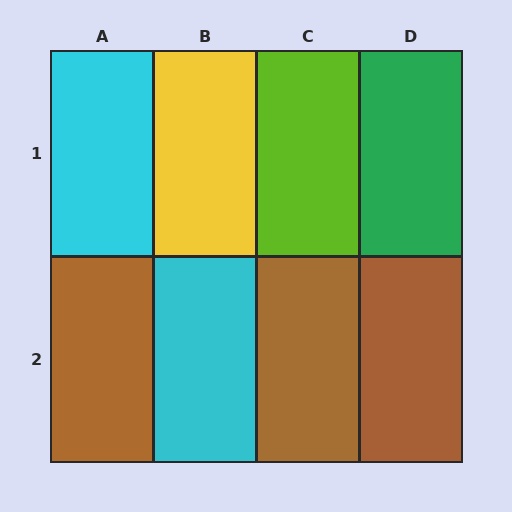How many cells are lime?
1 cell is lime.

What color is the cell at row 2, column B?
Cyan.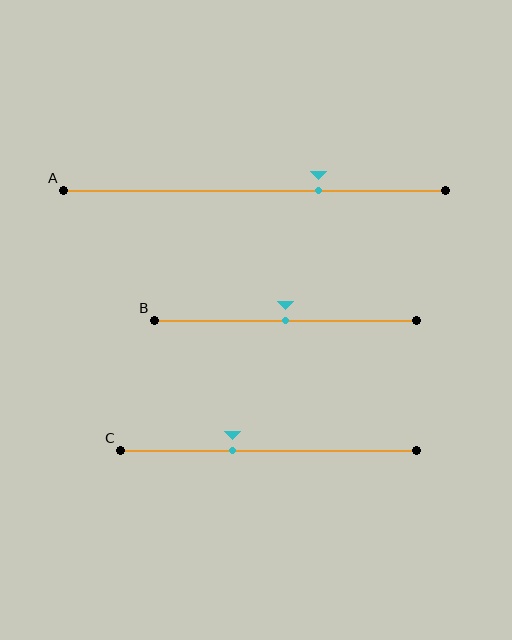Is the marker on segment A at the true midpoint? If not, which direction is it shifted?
No, the marker on segment A is shifted to the right by about 17% of the segment length.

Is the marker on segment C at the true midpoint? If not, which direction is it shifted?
No, the marker on segment C is shifted to the left by about 12% of the segment length.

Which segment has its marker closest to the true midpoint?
Segment B has its marker closest to the true midpoint.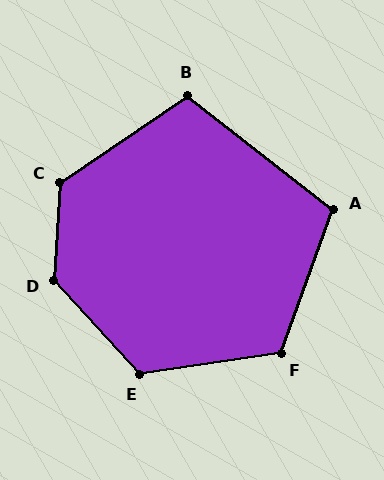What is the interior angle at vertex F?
Approximately 118 degrees (obtuse).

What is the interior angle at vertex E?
Approximately 124 degrees (obtuse).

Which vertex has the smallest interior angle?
B, at approximately 108 degrees.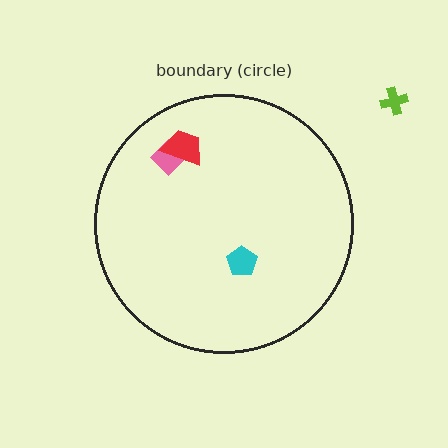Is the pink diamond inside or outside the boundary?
Inside.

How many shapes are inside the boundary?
3 inside, 1 outside.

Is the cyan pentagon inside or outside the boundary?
Inside.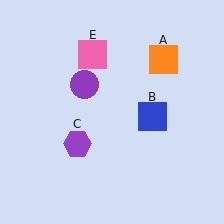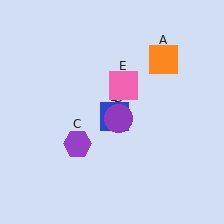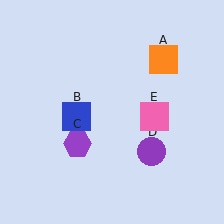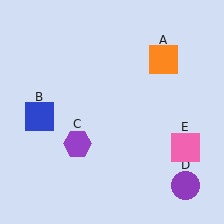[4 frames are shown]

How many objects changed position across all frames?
3 objects changed position: blue square (object B), purple circle (object D), pink square (object E).